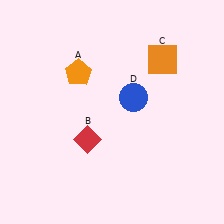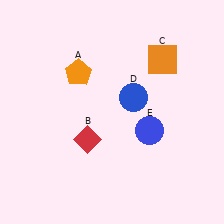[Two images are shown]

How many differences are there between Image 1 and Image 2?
There is 1 difference between the two images.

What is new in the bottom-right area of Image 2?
A blue circle (E) was added in the bottom-right area of Image 2.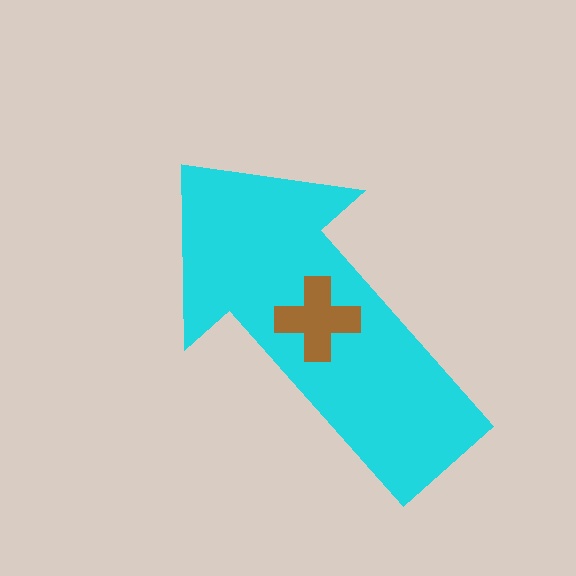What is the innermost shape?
The brown cross.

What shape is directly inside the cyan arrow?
The brown cross.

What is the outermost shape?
The cyan arrow.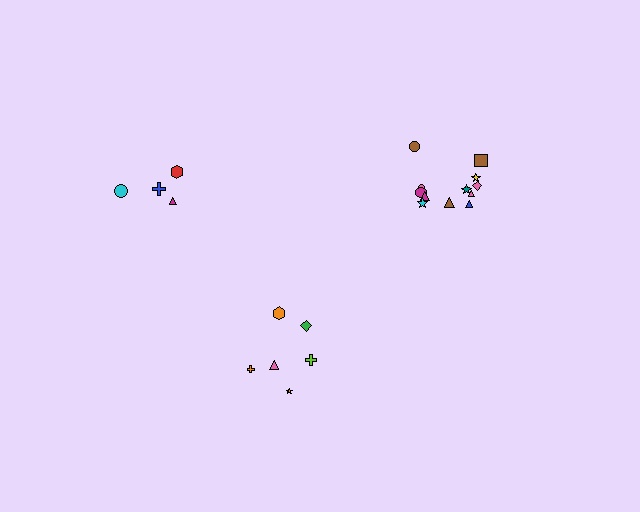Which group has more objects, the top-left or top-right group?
The top-right group.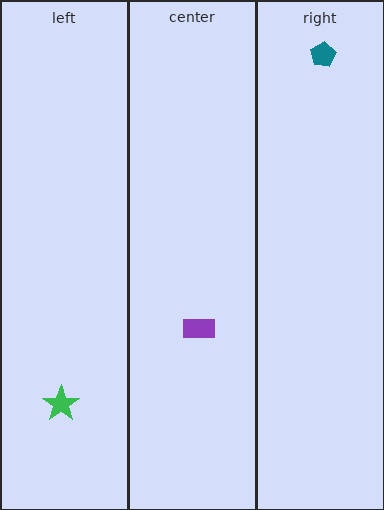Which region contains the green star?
The left region.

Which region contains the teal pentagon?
The right region.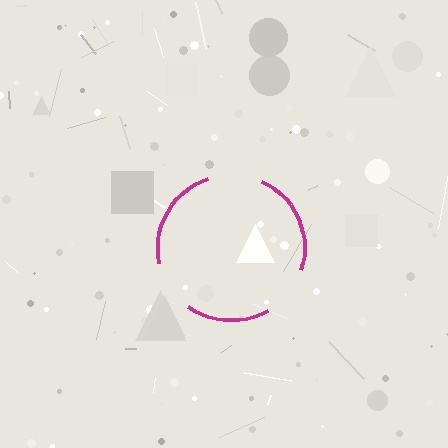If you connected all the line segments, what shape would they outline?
They would outline a circle.